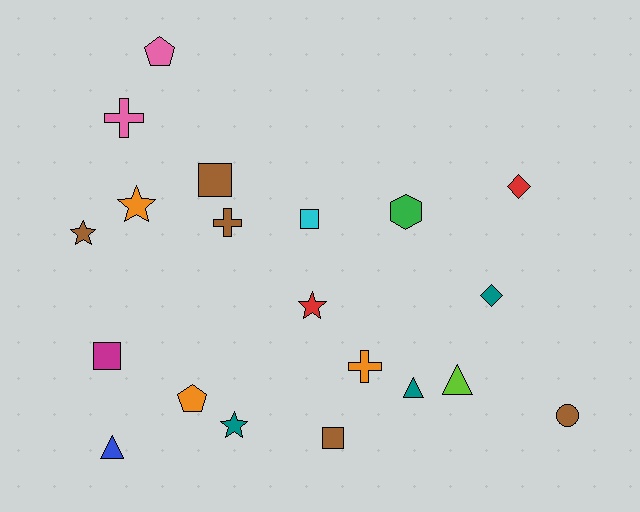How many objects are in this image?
There are 20 objects.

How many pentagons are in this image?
There are 2 pentagons.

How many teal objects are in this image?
There are 3 teal objects.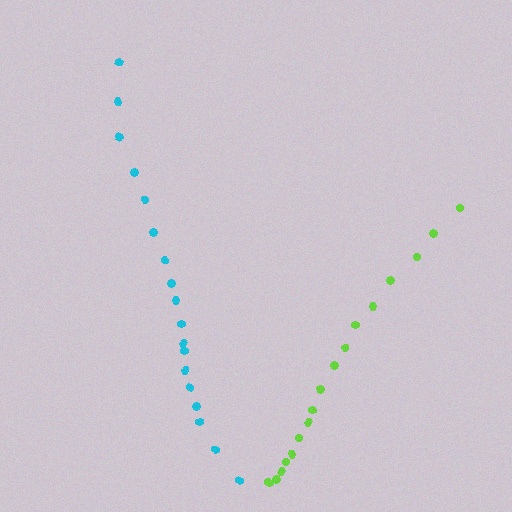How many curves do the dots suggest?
There are 2 distinct paths.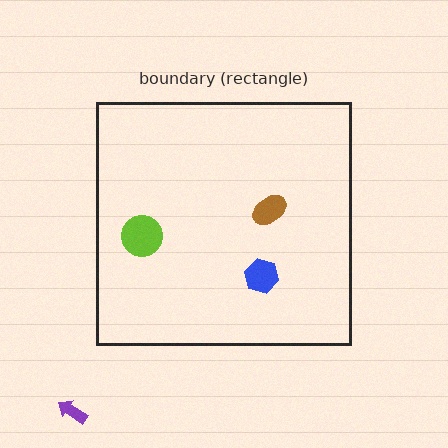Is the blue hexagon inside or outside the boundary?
Inside.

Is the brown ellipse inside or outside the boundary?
Inside.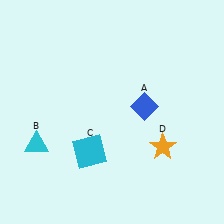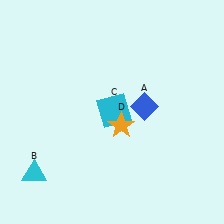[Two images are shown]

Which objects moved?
The objects that moved are: the cyan triangle (B), the cyan square (C), the orange star (D).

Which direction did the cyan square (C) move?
The cyan square (C) moved up.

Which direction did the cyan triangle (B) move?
The cyan triangle (B) moved down.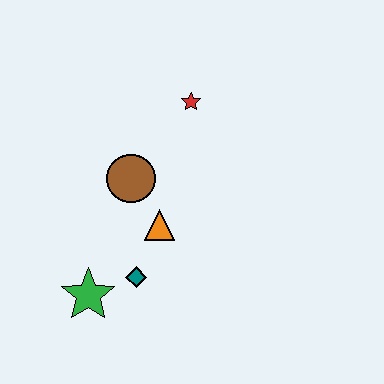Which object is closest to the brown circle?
The orange triangle is closest to the brown circle.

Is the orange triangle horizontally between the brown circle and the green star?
No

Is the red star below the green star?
No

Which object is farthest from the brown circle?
The green star is farthest from the brown circle.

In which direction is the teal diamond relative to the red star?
The teal diamond is below the red star.